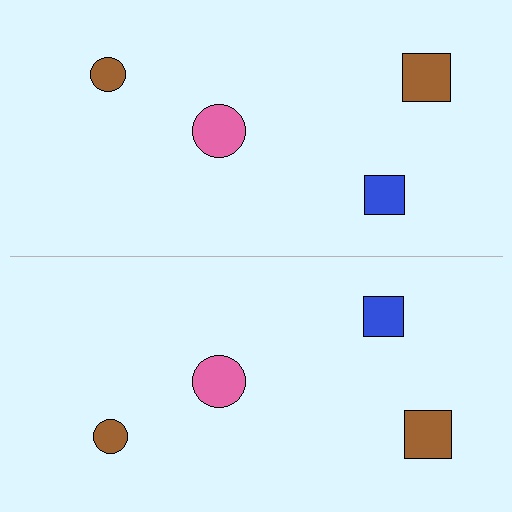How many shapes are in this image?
There are 8 shapes in this image.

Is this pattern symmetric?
Yes, this pattern has bilateral (reflection) symmetry.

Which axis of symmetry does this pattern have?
The pattern has a horizontal axis of symmetry running through the center of the image.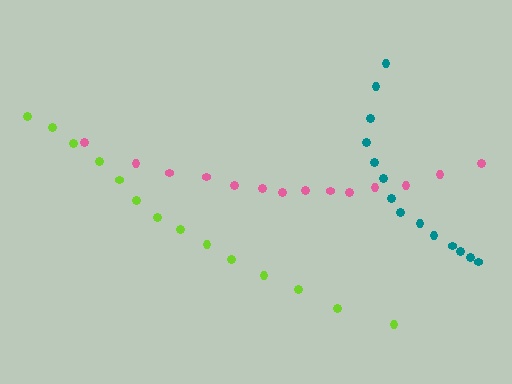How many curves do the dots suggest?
There are 3 distinct paths.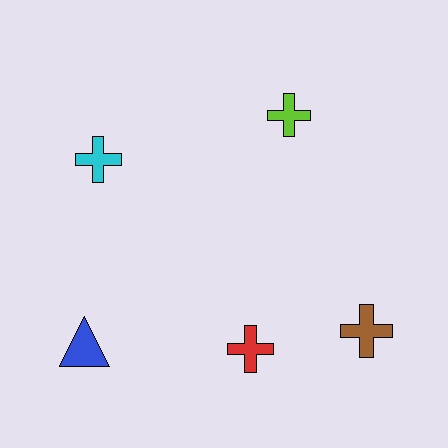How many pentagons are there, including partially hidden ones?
There are no pentagons.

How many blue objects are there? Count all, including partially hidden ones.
There is 1 blue object.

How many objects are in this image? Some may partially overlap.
There are 5 objects.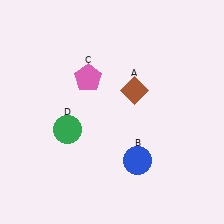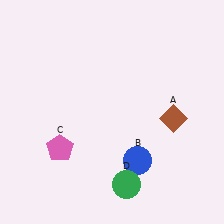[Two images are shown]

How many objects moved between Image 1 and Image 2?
3 objects moved between the two images.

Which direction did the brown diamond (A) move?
The brown diamond (A) moved right.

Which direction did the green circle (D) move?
The green circle (D) moved right.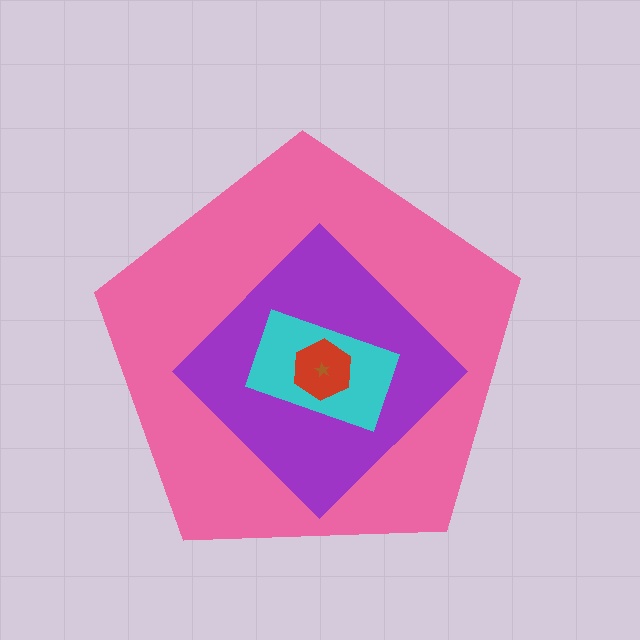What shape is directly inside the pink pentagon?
The purple diamond.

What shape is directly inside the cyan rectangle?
The red hexagon.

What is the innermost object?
The brown star.